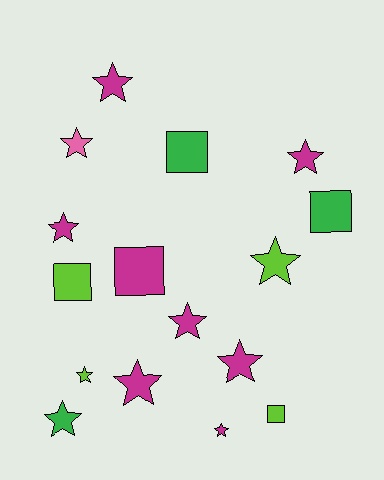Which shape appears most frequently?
Star, with 11 objects.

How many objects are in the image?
There are 16 objects.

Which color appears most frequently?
Magenta, with 8 objects.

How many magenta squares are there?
There is 1 magenta square.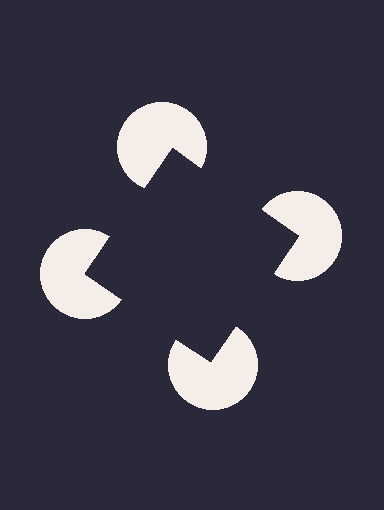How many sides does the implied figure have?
4 sides.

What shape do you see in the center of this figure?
An illusory square — its edges are inferred from the aligned wedge cuts in the pac-man discs, not physically drawn.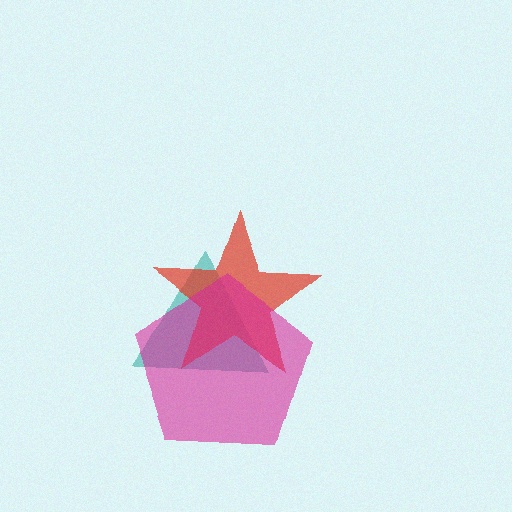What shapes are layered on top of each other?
The layered shapes are: a teal triangle, a red star, a magenta pentagon.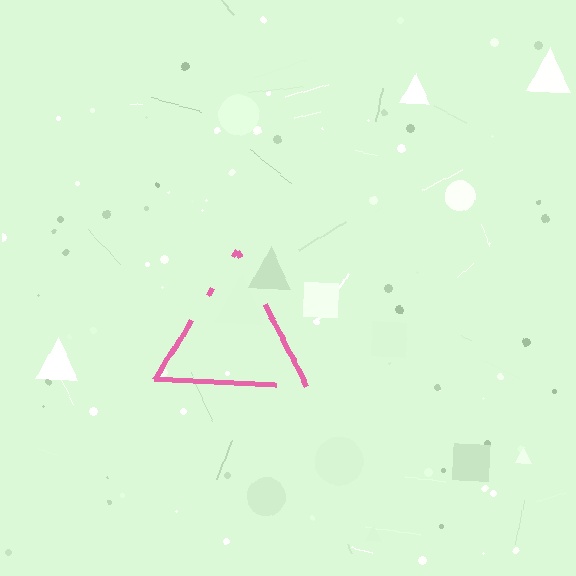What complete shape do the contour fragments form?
The contour fragments form a triangle.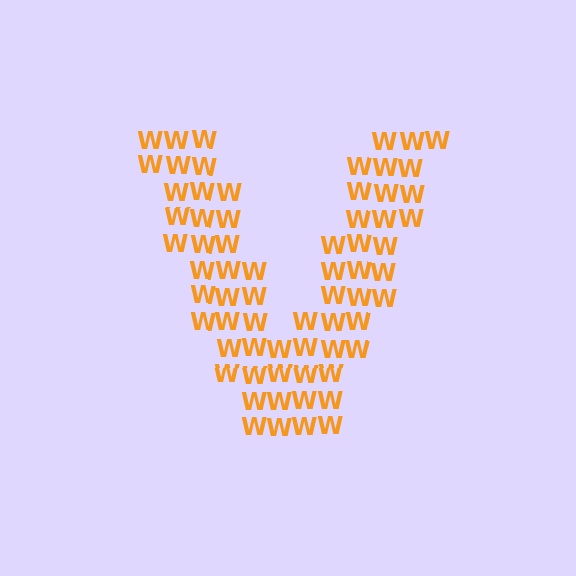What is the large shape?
The large shape is the letter V.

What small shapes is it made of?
It is made of small letter W's.